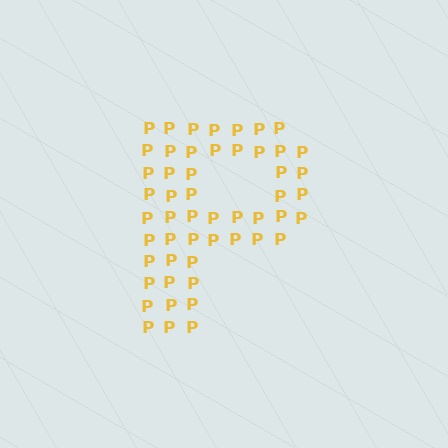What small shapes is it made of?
It is made of small letter P's.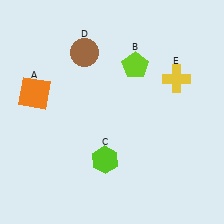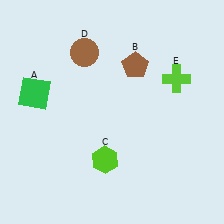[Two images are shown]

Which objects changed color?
A changed from orange to green. B changed from lime to brown. E changed from yellow to lime.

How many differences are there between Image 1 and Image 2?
There are 3 differences between the two images.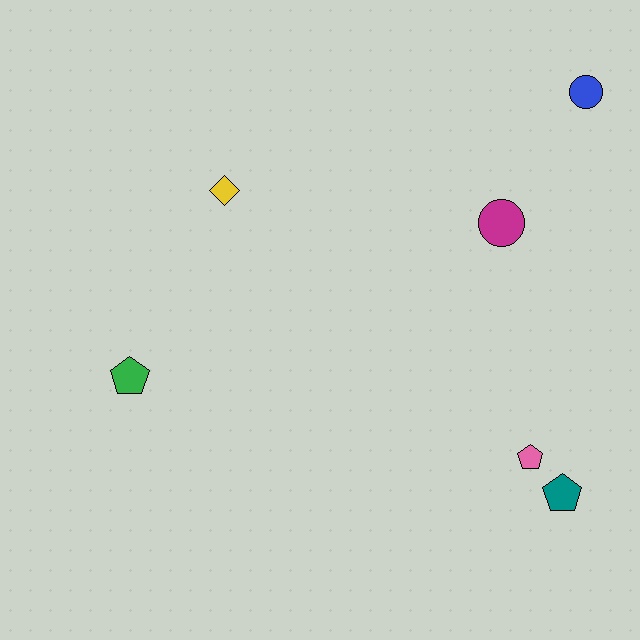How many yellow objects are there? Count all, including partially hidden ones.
There is 1 yellow object.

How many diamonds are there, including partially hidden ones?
There is 1 diamond.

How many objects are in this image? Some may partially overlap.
There are 6 objects.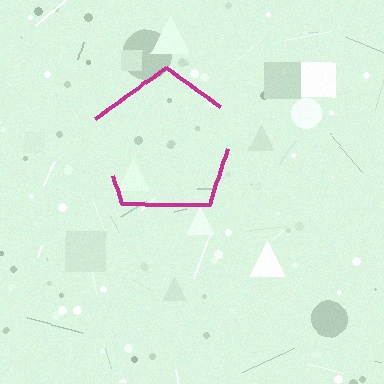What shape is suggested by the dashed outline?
The dashed outline suggests a pentagon.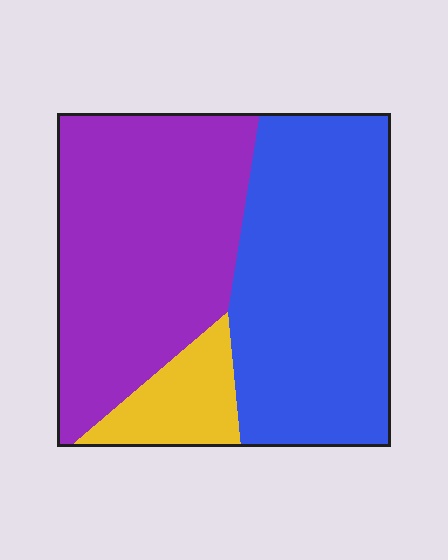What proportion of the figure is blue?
Blue takes up between a quarter and a half of the figure.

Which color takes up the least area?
Yellow, at roughly 10%.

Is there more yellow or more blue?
Blue.